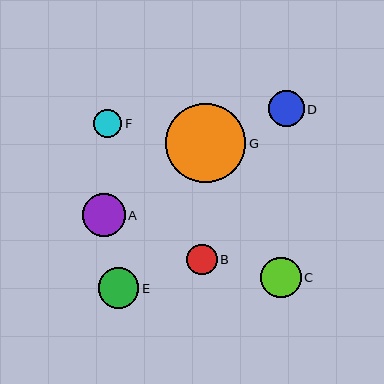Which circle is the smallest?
Circle F is the smallest with a size of approximately 29 pixels.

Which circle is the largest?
Circle G is the largest with a size of approximately 80 pixels.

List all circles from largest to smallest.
From largest to smallest: G, A, E, C, D, B, F.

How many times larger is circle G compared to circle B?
Circle G is approximately 2.6 times the size of circle B.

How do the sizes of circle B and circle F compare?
Circle B and circle F are approximately the same size.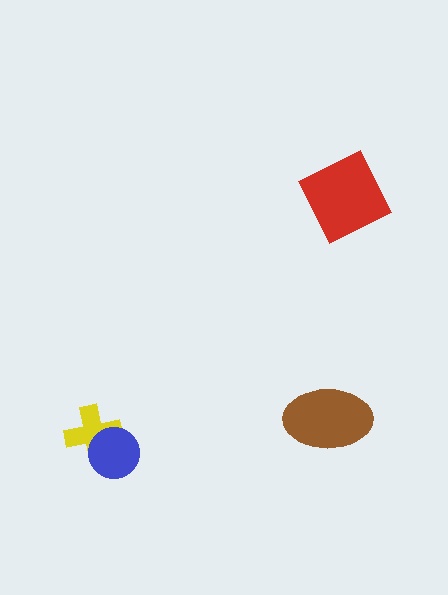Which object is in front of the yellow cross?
The blue circle is in front of the yellow cross.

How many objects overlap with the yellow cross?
1 object overlaps with the yellow cross.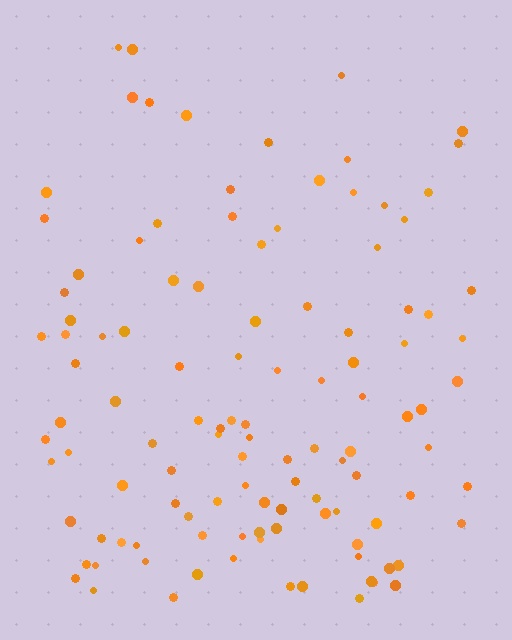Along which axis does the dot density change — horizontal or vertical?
Vertical.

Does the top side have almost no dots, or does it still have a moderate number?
Still a moderate number, just noticeably fewer than the bottom.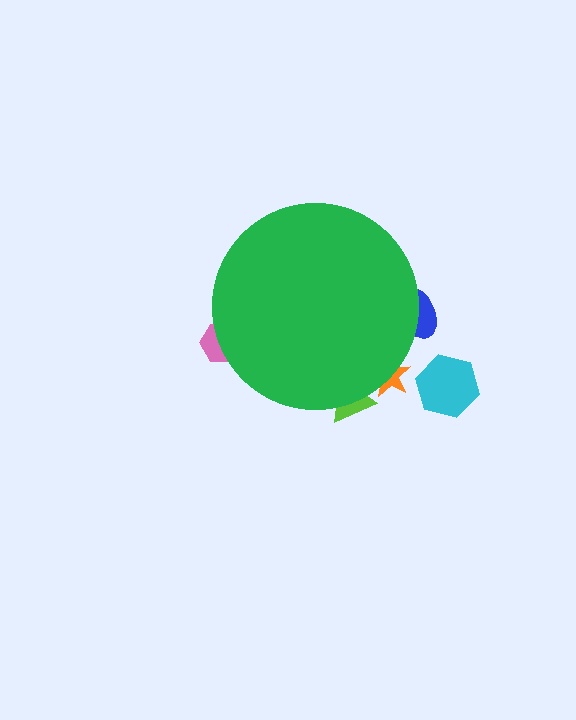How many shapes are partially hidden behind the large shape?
4 shapes are partially hidden.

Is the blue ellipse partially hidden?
Yes, the blue ellipse is partially hidden behind the green circle.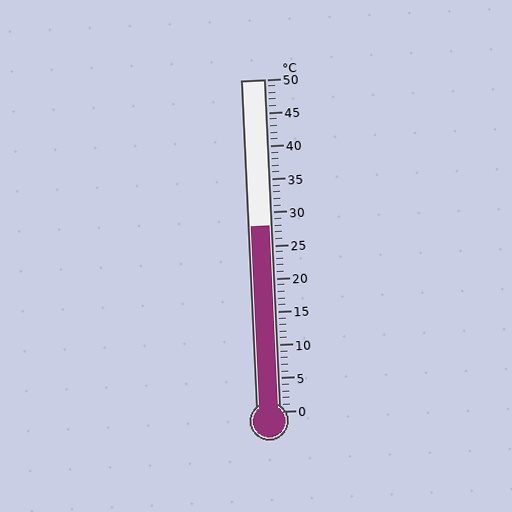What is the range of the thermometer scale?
The thermometer scale ranges from 0°C to 50°C.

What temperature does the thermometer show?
The thermometer shows approximately 28°C.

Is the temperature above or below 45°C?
The temperature is below 45°C.